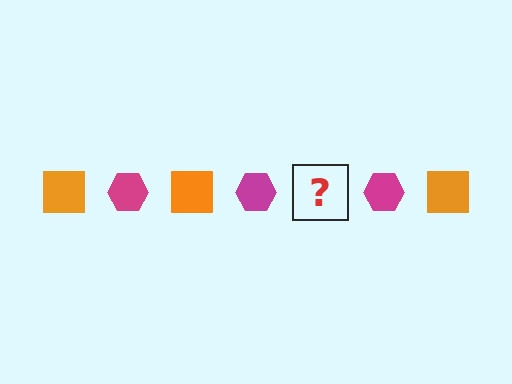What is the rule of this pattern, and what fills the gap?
The rule is that the pattern alternates between orange square and magenta hexagon. The gap should be filled with an orange square.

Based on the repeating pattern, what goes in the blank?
The blank should be an orange square.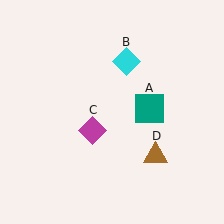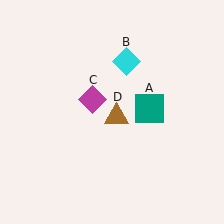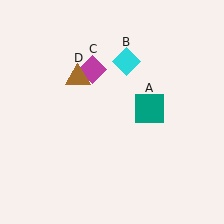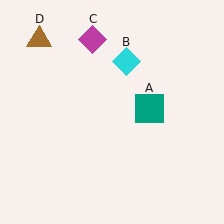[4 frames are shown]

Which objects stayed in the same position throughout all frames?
Teal square (object A) and cyan diamond (object B) remained stationary.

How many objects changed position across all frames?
2 objects changed position: magenta diamond (object C), brown triangle (object D).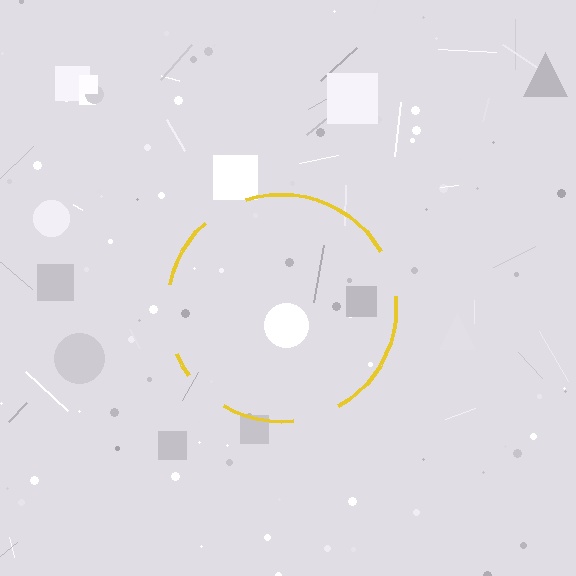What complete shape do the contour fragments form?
The contour fragments form a circle.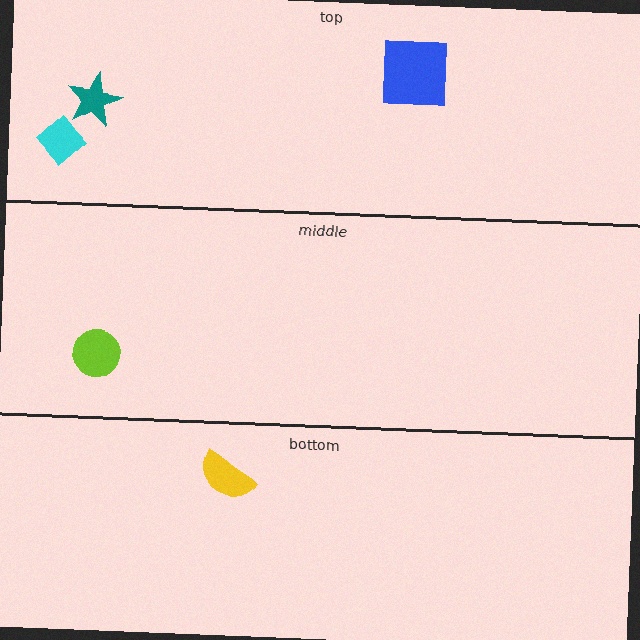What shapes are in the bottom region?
The yellow semicircle.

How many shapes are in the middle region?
1.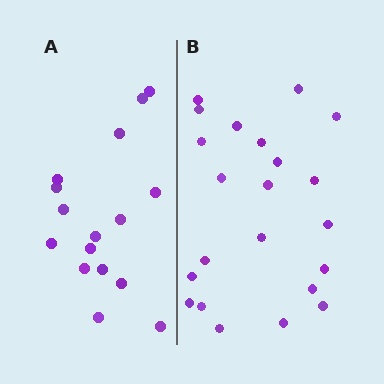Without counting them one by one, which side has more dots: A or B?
Region B (the right region) has more dots.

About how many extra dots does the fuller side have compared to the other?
Region B has about 6 more dots than region A.